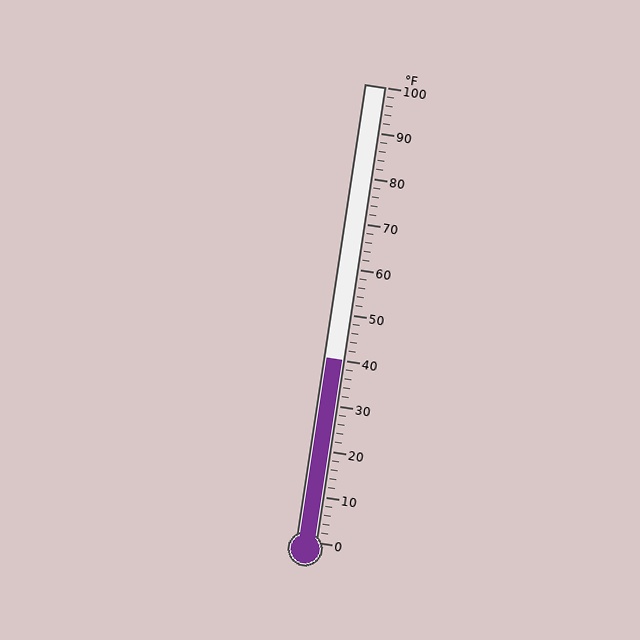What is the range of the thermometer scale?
The thermometer scale ranges from 0°F to 100°F.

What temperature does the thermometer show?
The thermometer shows approximately 40°F.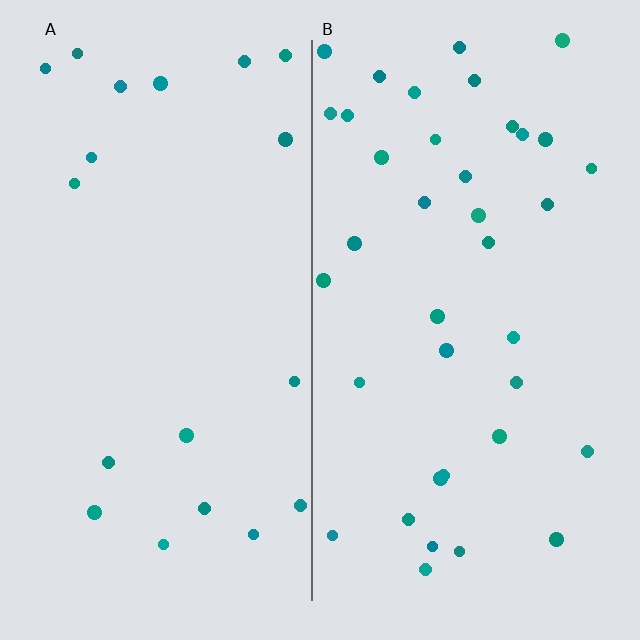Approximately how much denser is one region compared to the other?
Approximately 2.0× — region B over region A.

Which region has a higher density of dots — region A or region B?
B (the right).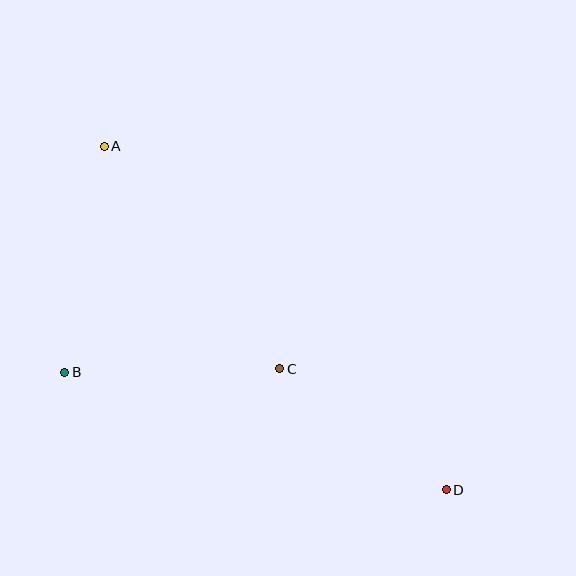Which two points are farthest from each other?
Points A and D are farthest from each other.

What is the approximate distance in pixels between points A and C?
The distance between A and C is approximately 284 pixels.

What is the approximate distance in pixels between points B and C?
The distance between B and C is approximately 215 pixels.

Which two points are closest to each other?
Points C and D are closest to each other.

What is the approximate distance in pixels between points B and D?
The distance between B and D is approximately 399 pixels.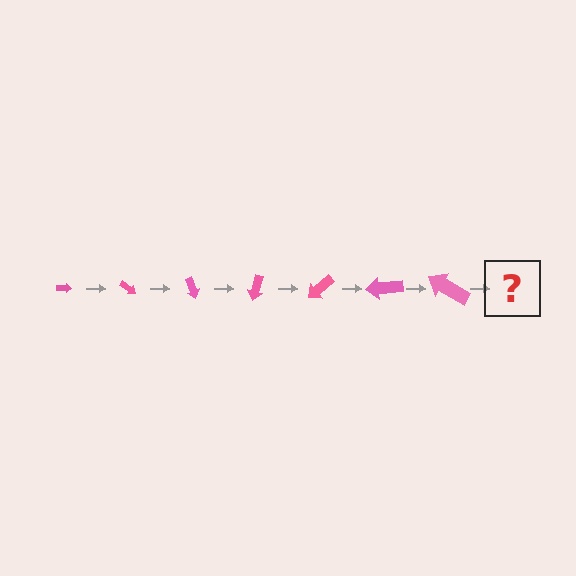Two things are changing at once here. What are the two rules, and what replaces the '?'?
The two rules are that the arrow grows larger each step and it rotates 35 degrees each step. The '?' should be an arrow, larger than the previous one and rotated 245 degrees from the start.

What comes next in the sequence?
The next element should be an arrow, larger than the previous one and rotated 245 degrees from the start.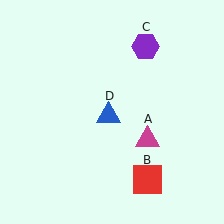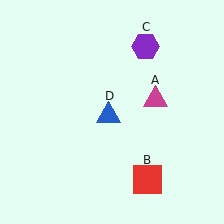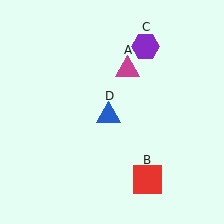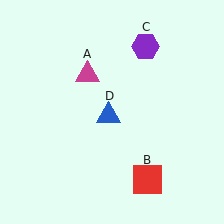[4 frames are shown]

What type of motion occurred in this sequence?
The magenta triangle (object A) rotated counterclockwise around the center of the scene.